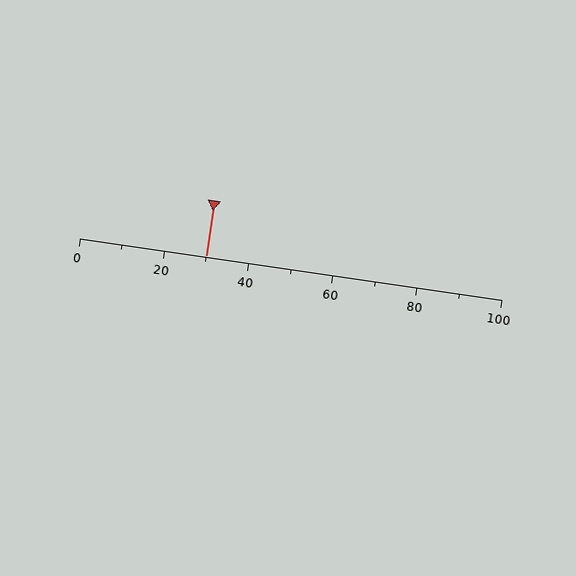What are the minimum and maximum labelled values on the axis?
The axis runs from 0 to 100.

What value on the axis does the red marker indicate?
The marker indicates approximately 30.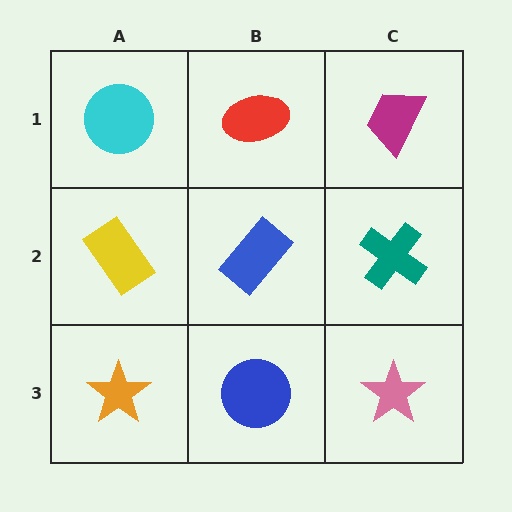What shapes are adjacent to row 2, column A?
A cyan circle (row 1, column A), an orange star (row 3, column A), a blue rectangle (row 2, column B).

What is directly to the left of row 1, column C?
A red ellipse.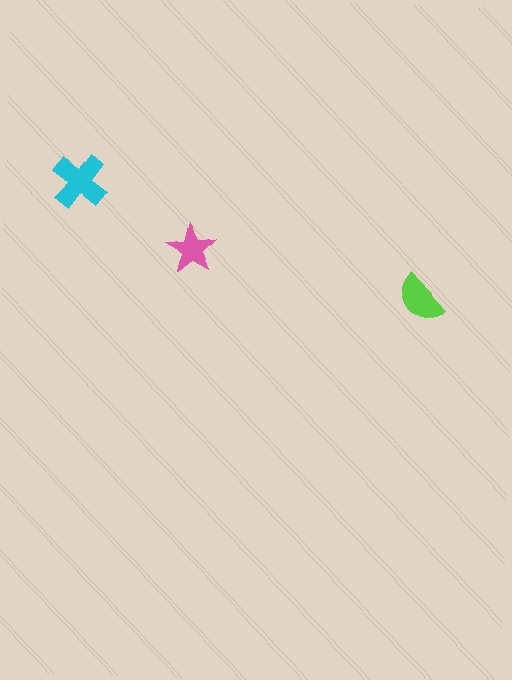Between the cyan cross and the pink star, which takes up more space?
The cyan cross.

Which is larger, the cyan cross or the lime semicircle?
The cyan cross.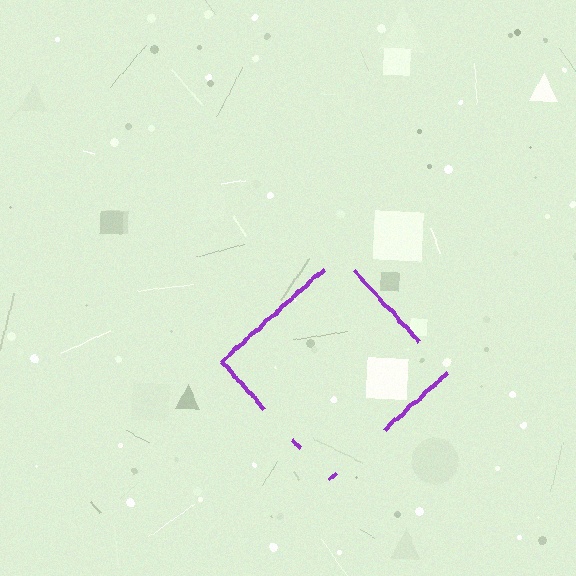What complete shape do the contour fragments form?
The contour fragments form a diamond.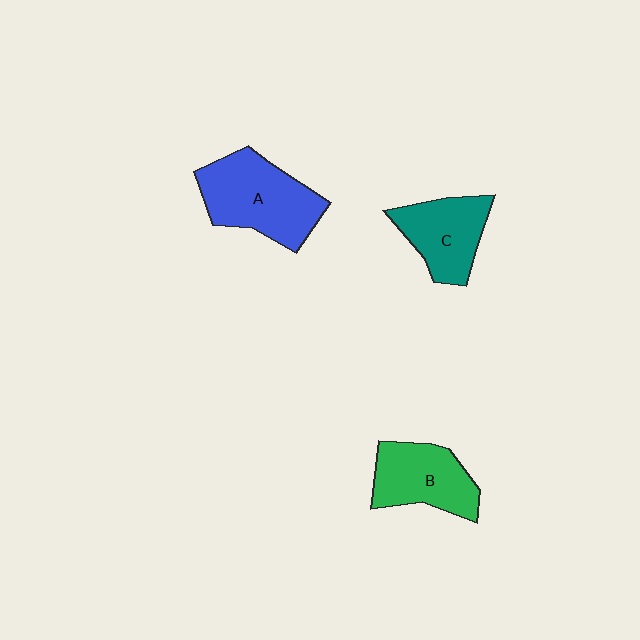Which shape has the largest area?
Shape A (blue).